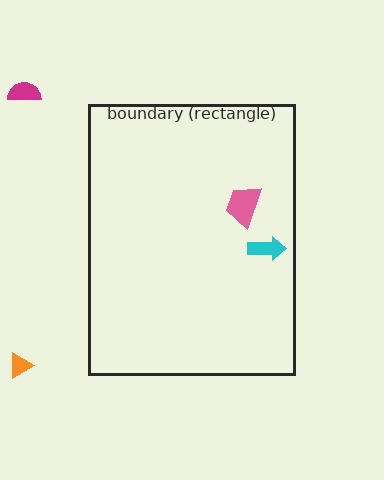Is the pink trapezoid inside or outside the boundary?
Inside.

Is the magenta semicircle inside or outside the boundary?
Outside.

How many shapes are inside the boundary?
2 inside, 2 outside.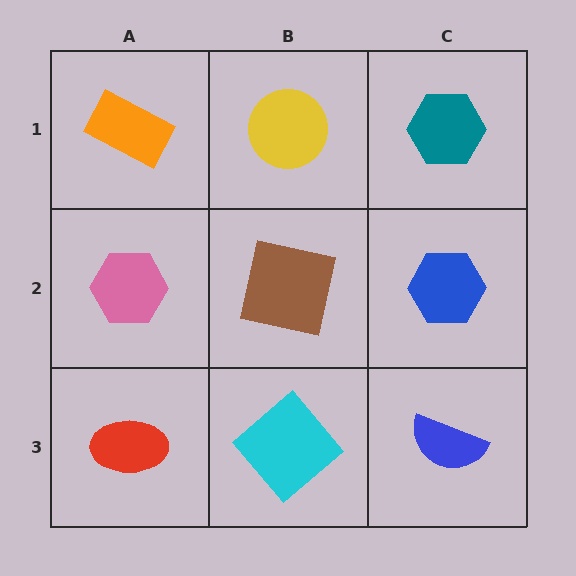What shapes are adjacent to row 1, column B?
A brown square (row 2, column B), an orange rectangle (row 1, column A), a teal hexagon (row 1, column C).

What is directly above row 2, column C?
A teal hexagon.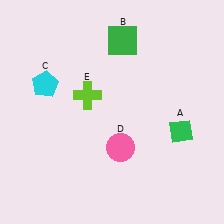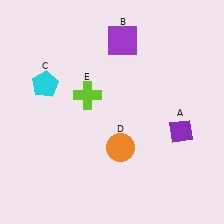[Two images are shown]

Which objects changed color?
A changed from green to purple. B changed from green to purple. D changed from pink to orange.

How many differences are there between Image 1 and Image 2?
There are 3 differences between the two images.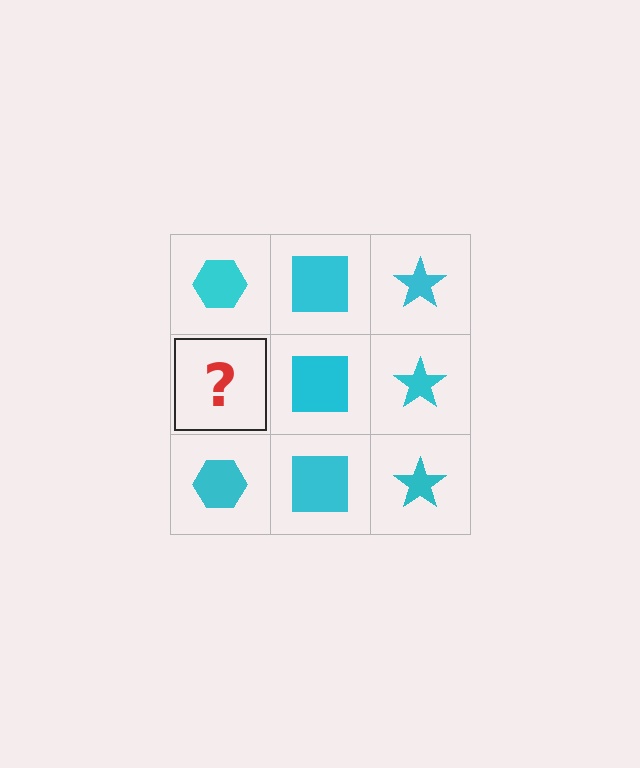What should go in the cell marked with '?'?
The missing cell should contain a cyan hexagon.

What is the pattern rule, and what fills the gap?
The rule is that each column has a consistent shape. The gap should be filled with a cyan hexagon.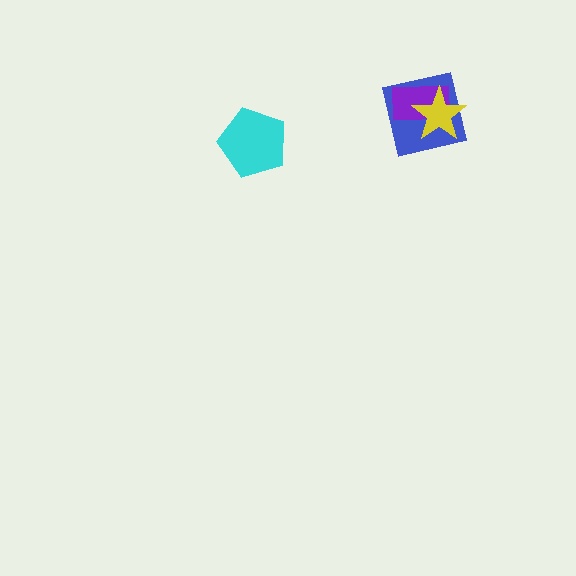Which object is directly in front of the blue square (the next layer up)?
The purple rectangle is directly in front of the blue square.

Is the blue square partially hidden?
Yes, it is partially covered by another shape.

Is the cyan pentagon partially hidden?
No, no other shape covers it.